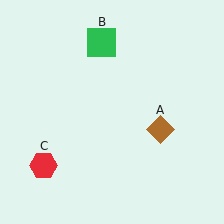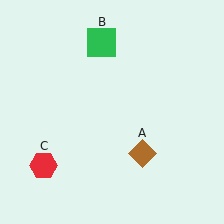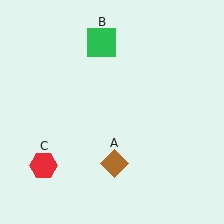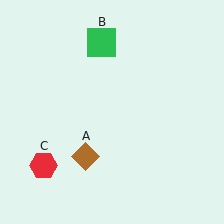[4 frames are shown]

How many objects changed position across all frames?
1 object changed position: brown diamond (object A).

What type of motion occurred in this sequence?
The brown diamond (object A) rotated clockwise around the center of the scene.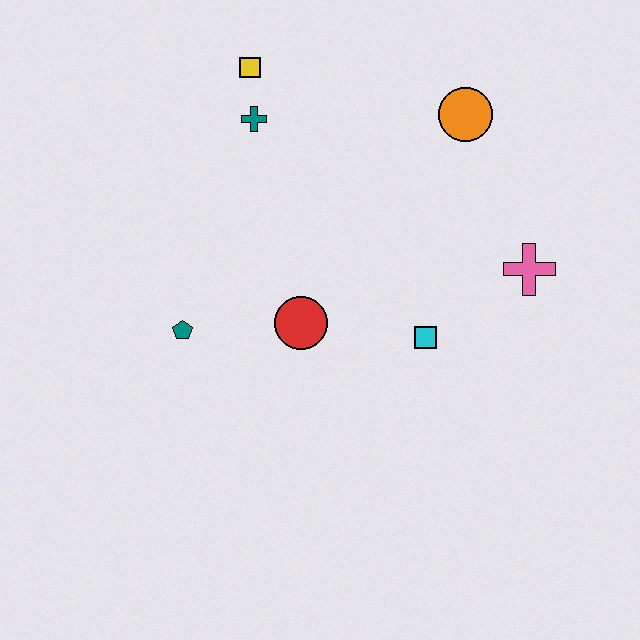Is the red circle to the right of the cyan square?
No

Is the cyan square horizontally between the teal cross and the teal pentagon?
No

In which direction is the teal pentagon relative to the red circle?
The teal pentagon is to the left of the red circle.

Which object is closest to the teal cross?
The yellow square is closest to the teal cross.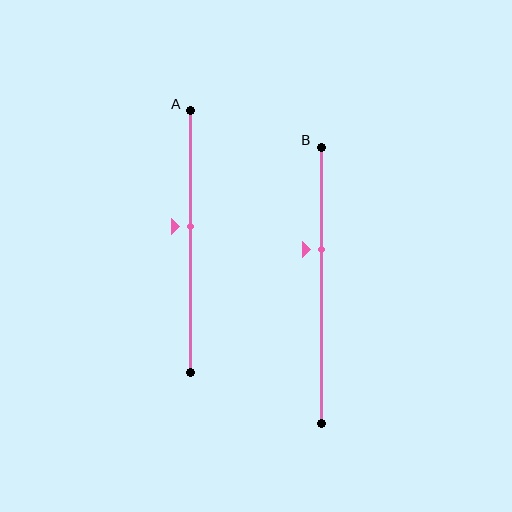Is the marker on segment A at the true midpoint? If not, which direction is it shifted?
No, the marker on segment A is shifted upward by about 6% of the segment length.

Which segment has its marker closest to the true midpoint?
Segment A has its marker closest to the true midpoint.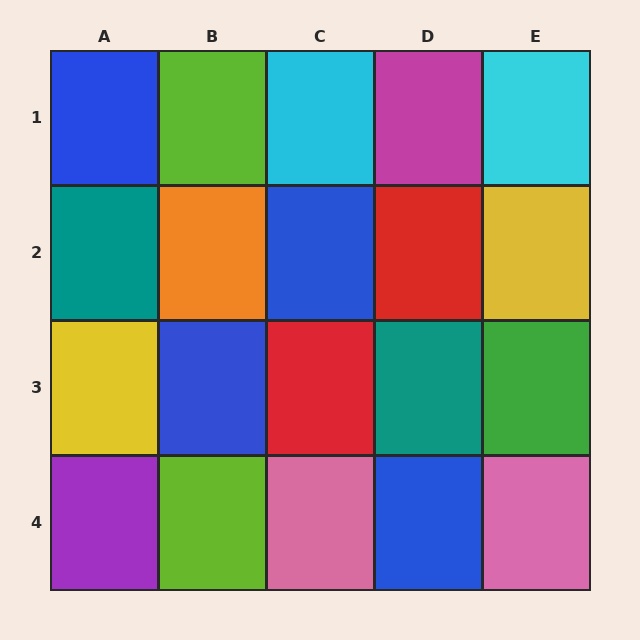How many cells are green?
1 cell is green.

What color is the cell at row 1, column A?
Blue.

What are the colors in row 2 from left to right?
Teal, orange, blue, red, yellow.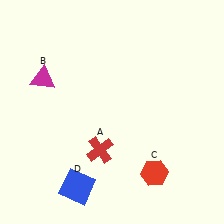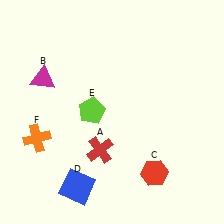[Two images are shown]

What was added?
A lime pentagon (E), an orange cross (F) were added in Image 2.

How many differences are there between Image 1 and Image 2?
There are 2 differences between the two images.